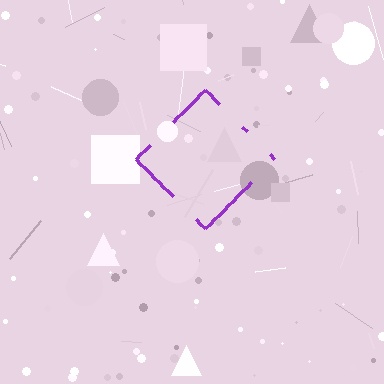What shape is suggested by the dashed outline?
The dashed outline suggests a diamond.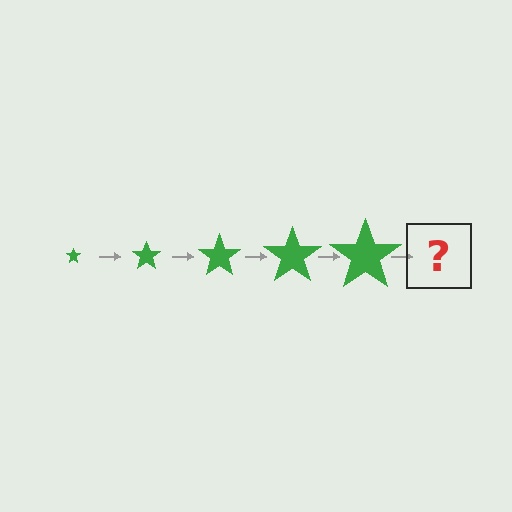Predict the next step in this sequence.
The next step is a green star, larger than the previous one.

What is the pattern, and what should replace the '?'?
The pattern is that the star gets progressively larger each step. The '?' should be a green star, larger than the previous one.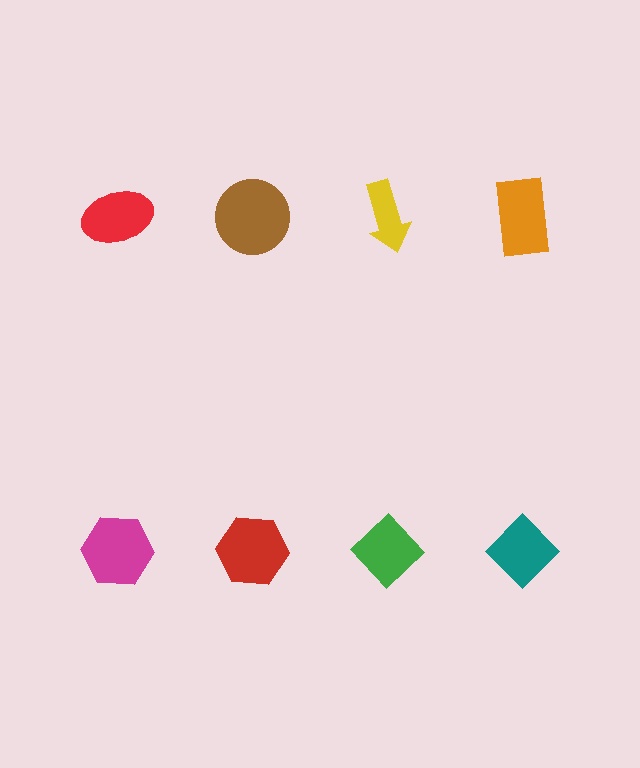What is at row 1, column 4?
An orange rectangle.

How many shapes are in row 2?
4 shapes.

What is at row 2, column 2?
A red hexagon.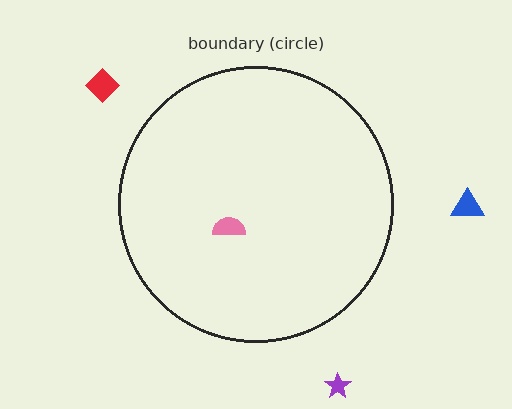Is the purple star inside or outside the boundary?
Outside.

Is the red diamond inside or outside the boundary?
Outside.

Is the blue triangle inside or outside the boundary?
Outside.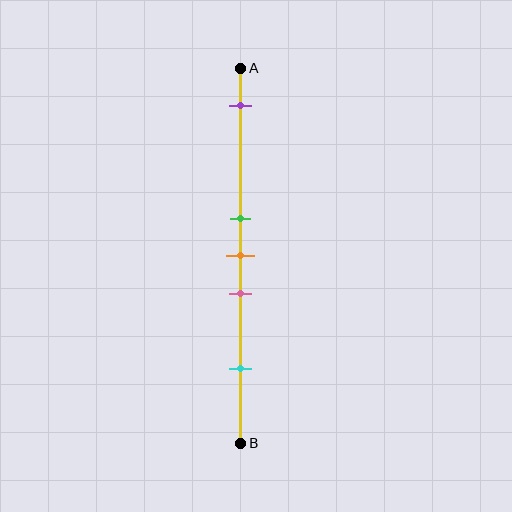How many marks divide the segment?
There are 5 marks dividing the segment.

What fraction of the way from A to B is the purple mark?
The purple mark is approximately 10% (0.1) of the way from A to B.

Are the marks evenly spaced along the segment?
No, the marks are not evenly spaced.